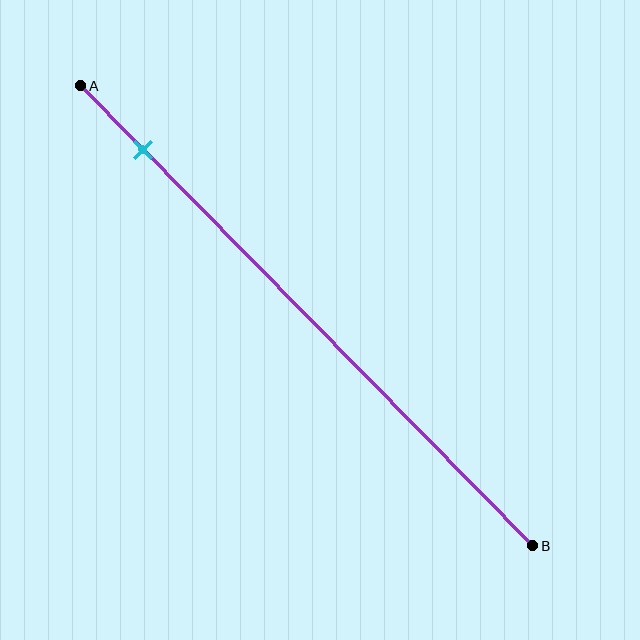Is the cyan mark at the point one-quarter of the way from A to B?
No, the mark is at about 15% from A, not at the 25% one-quarter point.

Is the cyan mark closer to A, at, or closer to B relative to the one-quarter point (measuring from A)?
The cyan mark is closer to point A than the one-quarter point of segment AB.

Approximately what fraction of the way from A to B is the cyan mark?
The cyan mark is approximately 15% of the way from A to B.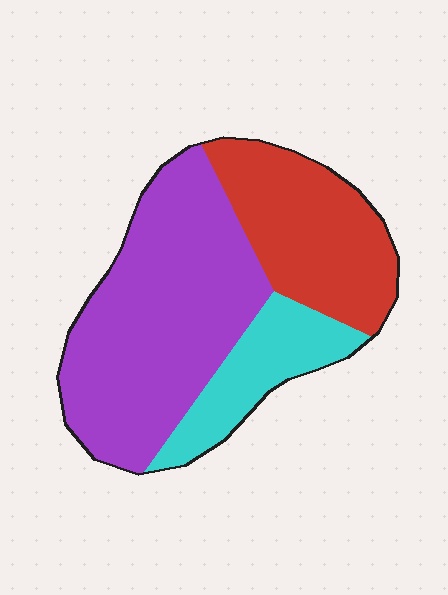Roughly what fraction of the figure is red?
Red takes up about one third (1/3) of the figure.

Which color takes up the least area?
Cyan, at roughly 20%.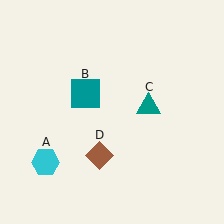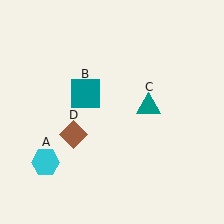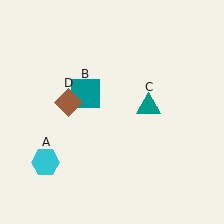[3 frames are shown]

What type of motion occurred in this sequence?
The brown diamond (object D) rotated clockwise around the center of the scene.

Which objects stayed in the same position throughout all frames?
Cyan hexagon (object A) and teal square (object B) and teal triangle (object C) remained stationary.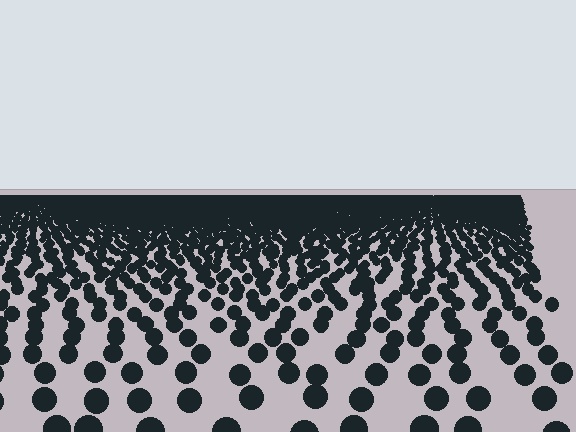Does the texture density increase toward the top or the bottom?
Density increases toward the top.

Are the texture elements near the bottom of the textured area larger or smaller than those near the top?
Larger. Near the bottom, elements are closer to the viewer and appear at a bigger on-screen size.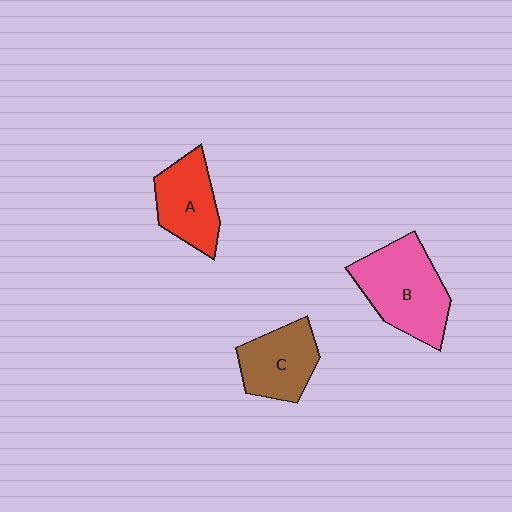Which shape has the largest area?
Shape B (pink).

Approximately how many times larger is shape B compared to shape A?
Approximately 1.4 times.